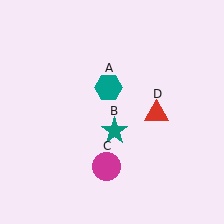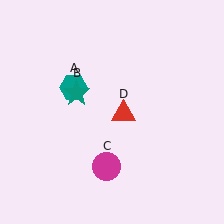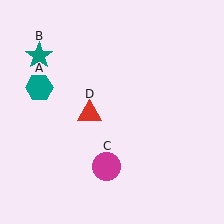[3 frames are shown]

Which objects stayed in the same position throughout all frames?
Magenta circle (object C) remained stationary.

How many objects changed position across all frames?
3 objects changed position: teal hexagon (object A), teal star (object B), red triangle (object D).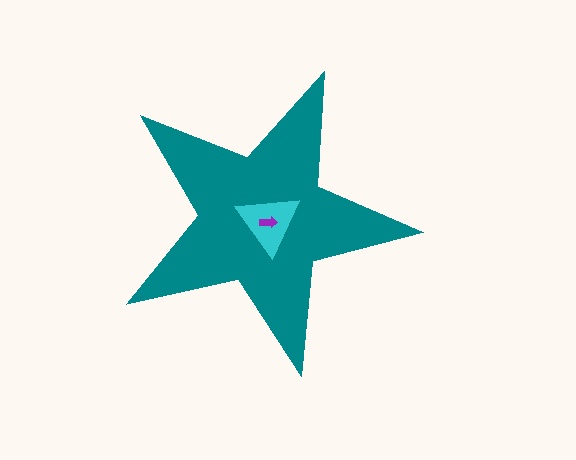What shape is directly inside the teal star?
The cyan triangle.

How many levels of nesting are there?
3.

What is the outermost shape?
The teal star.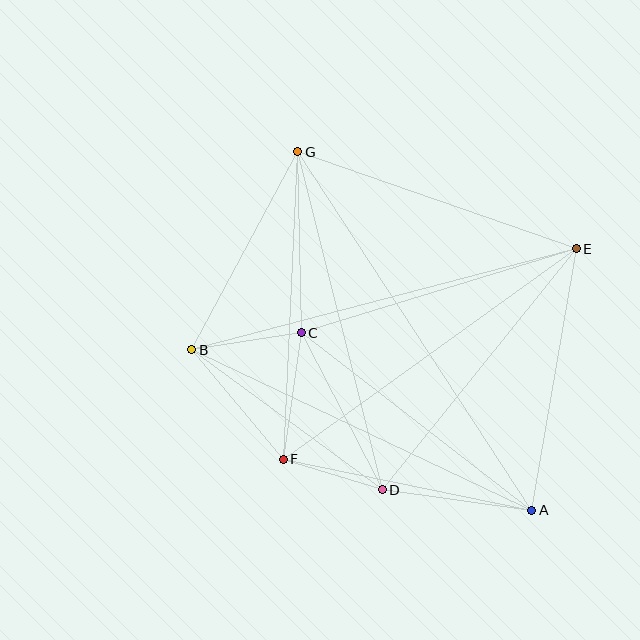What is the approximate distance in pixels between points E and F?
The distance between E and F is approximately 361 pixels.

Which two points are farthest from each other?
Points A and G are farthest from each other.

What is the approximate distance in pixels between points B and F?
The distance between B and F is approximately 143 pixels.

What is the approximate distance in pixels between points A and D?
The distance between A and D is approximately 151 pixels.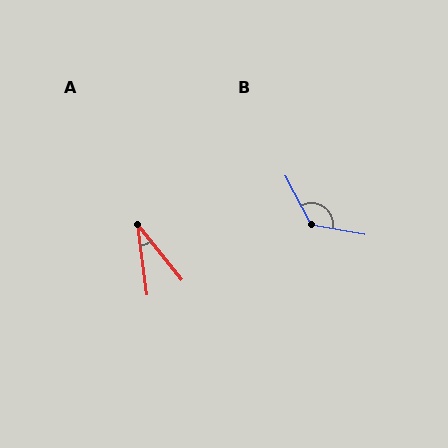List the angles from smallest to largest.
A (31°), B (128°).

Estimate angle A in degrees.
Approximately 31 degrees.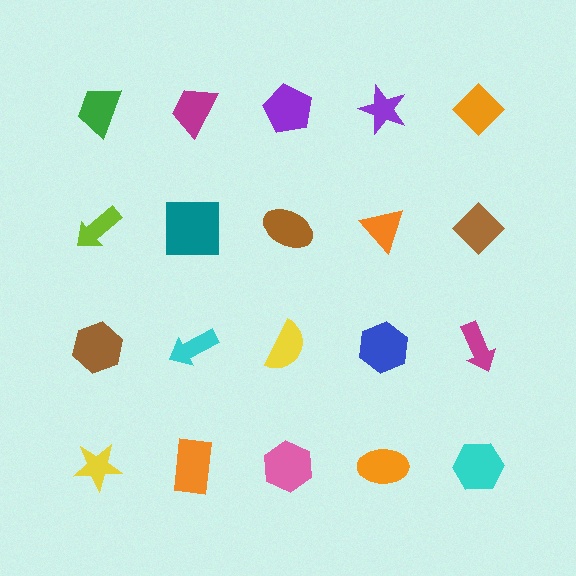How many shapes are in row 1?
5 shapes.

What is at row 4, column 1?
A yellow star.